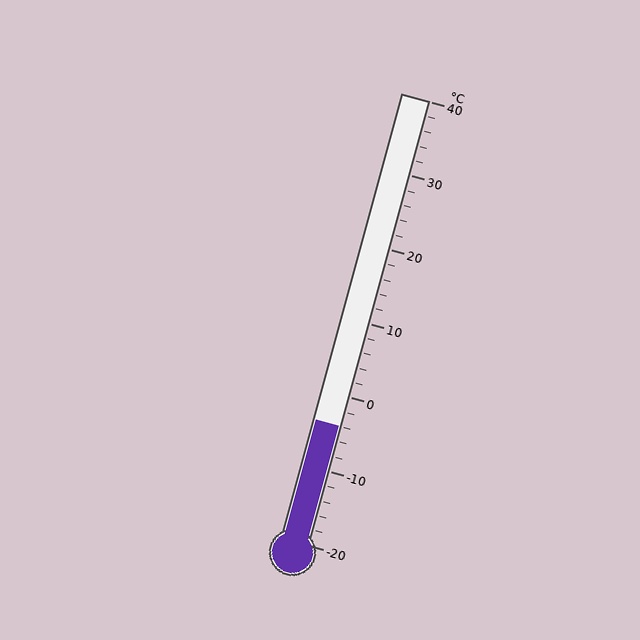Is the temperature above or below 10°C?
The temperature is below 10°C.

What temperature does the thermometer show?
The thermometer shows approximately -4°C.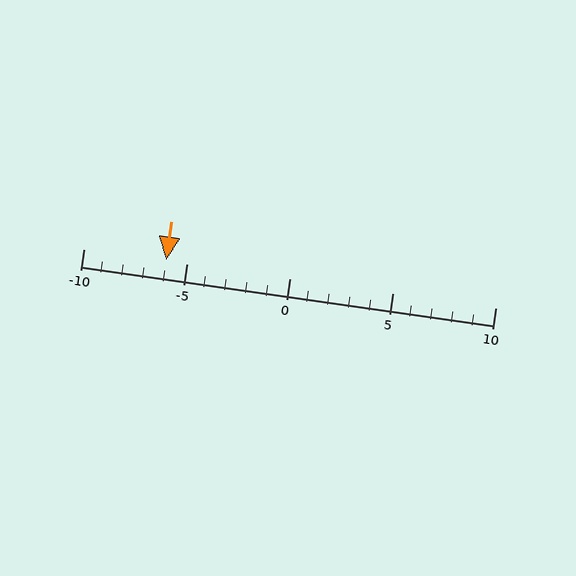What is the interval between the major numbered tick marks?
The major tick marks are spaced 5 units apart.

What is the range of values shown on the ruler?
The ruler shows values from -10 to 10.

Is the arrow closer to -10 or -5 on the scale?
The arrow is closer to -5.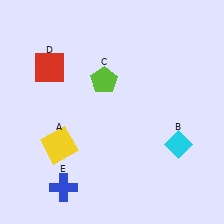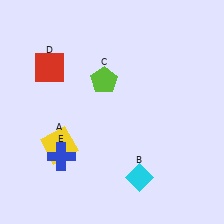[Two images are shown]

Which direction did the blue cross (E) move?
The blue cross (E) moved up.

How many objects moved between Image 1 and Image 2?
2 objects moved between the two images.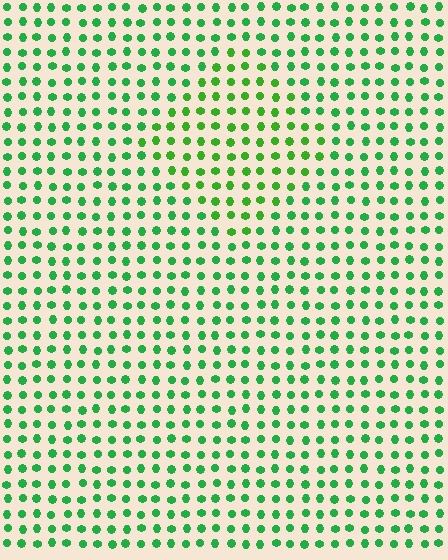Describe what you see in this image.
The image is filled with small green elements in a uniform arrangement. A diamond-shaped region is visible where the elements are tinted to a slightly different hue, forming a subtle color boundary.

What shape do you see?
I see a diamond.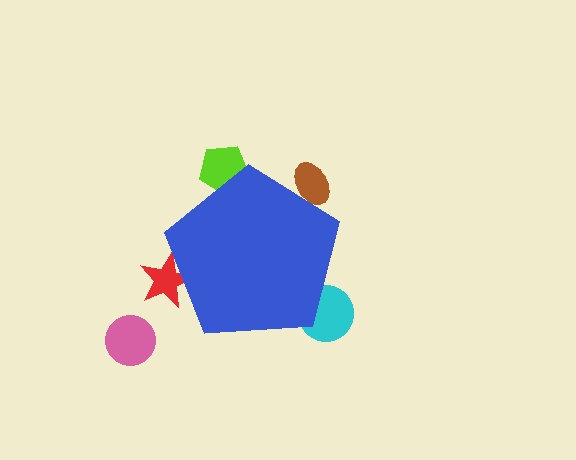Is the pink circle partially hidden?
No, the pink circle is fully visible.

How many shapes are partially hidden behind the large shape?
4 shapes are partially hidden.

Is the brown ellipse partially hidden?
Yes, the brown ellipse is partially hidden behind the blue pentagon.